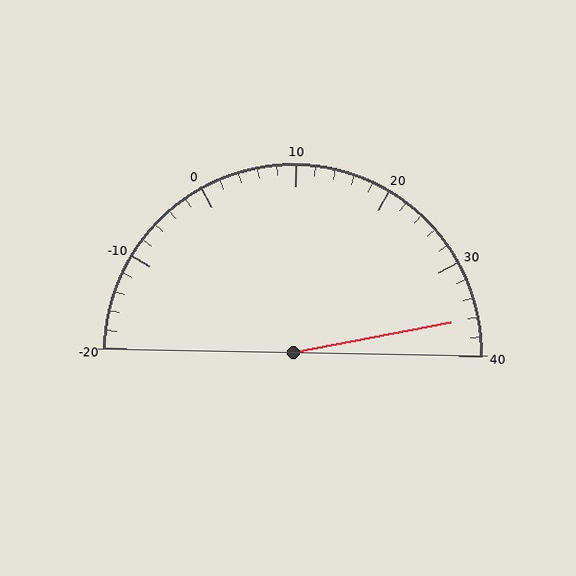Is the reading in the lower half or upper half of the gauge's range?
The reading is in the upper half of the range (-20 to 40).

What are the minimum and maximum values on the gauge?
The gauge ranges from -20 to 40.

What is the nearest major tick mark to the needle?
The nearest major tick mark is 40.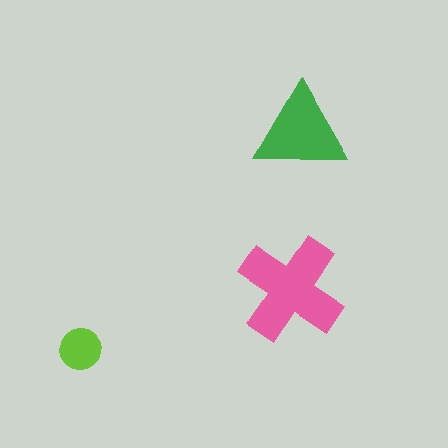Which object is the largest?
The pink cross.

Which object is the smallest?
The lime circle.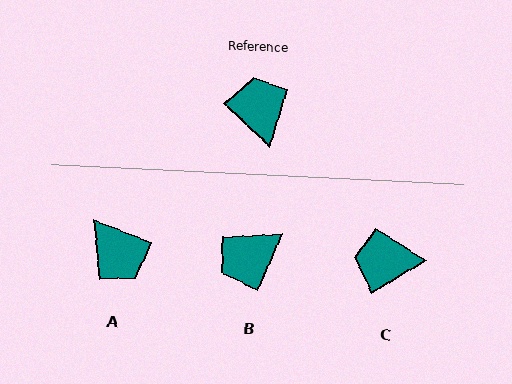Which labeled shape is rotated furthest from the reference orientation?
A, about 158 degrees away.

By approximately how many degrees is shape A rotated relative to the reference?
Approximately 158 degrees clockwise.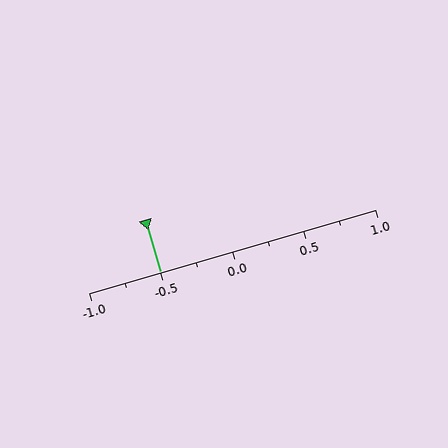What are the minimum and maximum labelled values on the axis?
The axis runs from -1.0 to 1.0.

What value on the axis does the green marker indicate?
The marker indicates approximately -0.5.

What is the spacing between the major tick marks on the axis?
The major ticks are spaced 0.5 apart.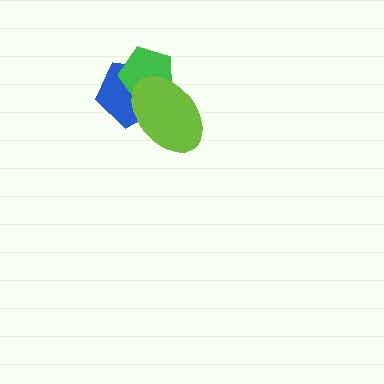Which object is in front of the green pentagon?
The lime ellipse is in front of the green pentagon.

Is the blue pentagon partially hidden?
Yes, it is partially covered by another shape.